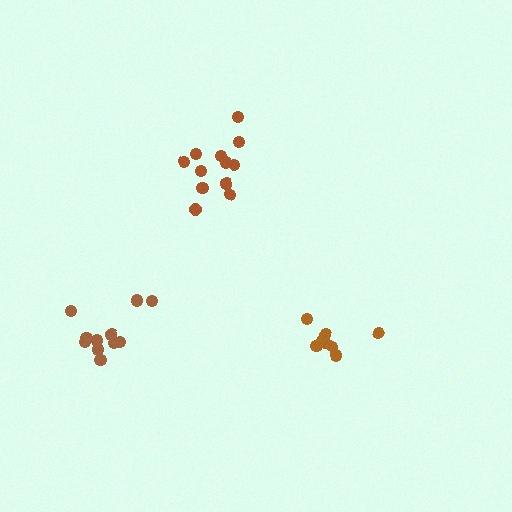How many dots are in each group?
Group 1: 12 dots, Group 2: 11 dots, Group 3: 8 dots (31 total).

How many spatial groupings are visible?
There are 3 spatial groupings.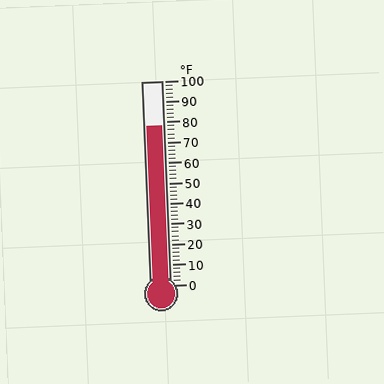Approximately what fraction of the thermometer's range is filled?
The thermometer is filled to approximately 80% of its range.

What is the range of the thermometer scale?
The thermometer scale ranges from 0°F to 100°F.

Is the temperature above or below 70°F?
The temperature is above 70°F.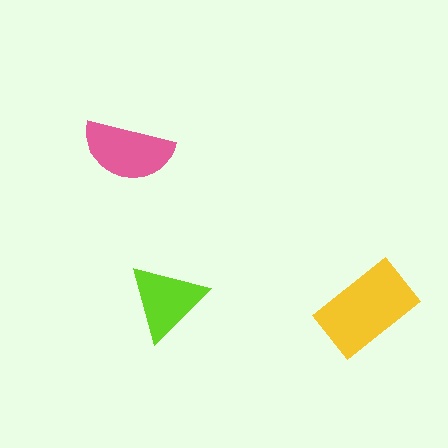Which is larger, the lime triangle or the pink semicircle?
The pink semicircle.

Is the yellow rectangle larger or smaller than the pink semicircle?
Larger.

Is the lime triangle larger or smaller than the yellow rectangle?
Smaller.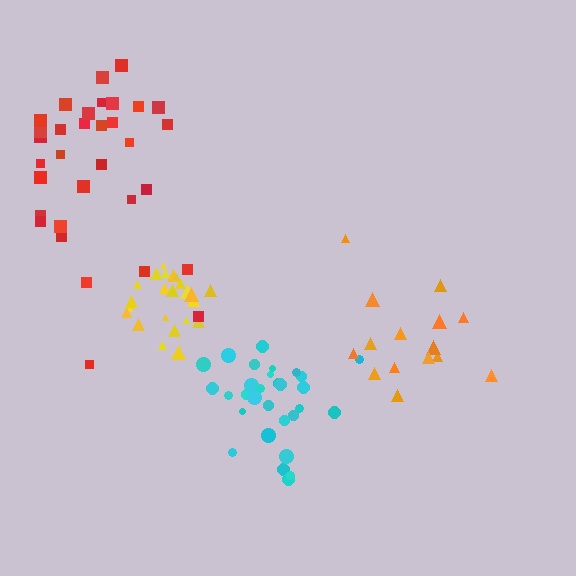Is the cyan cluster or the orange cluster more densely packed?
Cyan.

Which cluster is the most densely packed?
Yellow.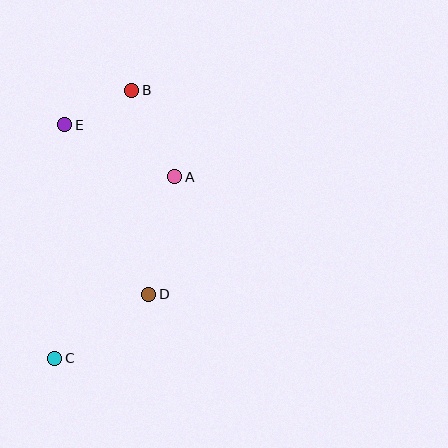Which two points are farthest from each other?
Points B and C are farthest from each other.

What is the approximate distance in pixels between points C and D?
The distance between C and D is approximately 114 pixels.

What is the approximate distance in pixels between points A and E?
The distance between A and E is approximately 122 pixels.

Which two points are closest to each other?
Points B and E are closest to each other.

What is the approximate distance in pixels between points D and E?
The distance between D and E is approximately 189 pixels.